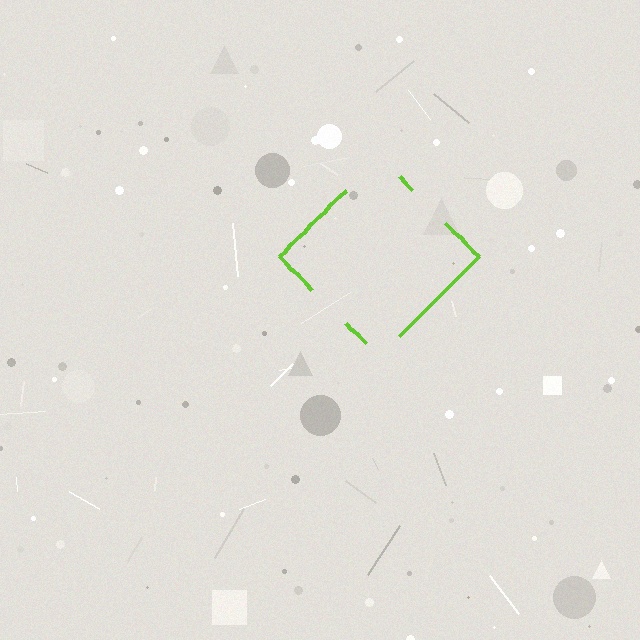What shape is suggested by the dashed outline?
The dashed outline suggests a diamond.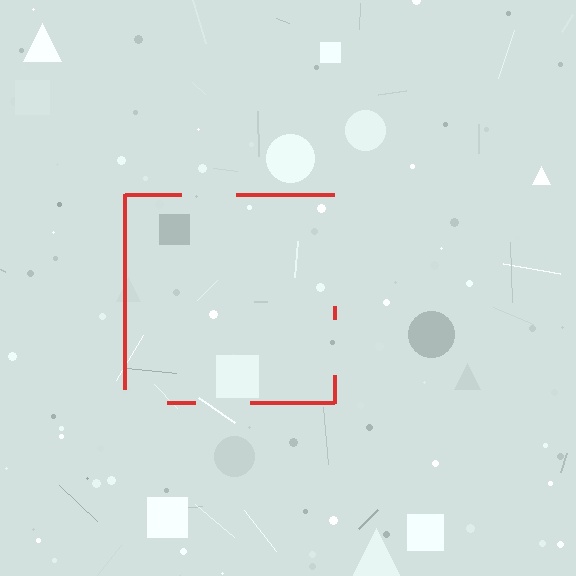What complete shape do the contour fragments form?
The contour fragments form a square.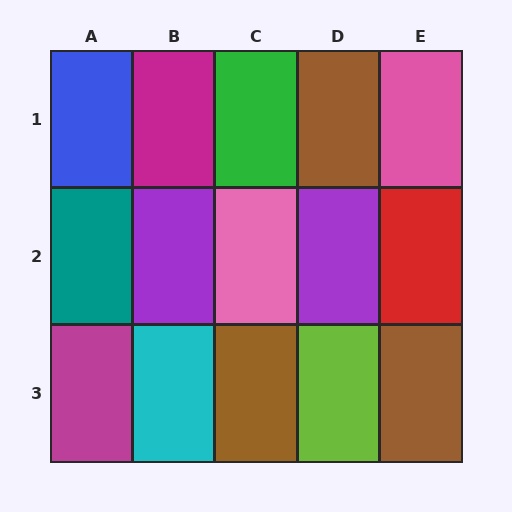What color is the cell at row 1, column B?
Magenta.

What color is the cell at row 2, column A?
Teal.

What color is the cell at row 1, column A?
Blue.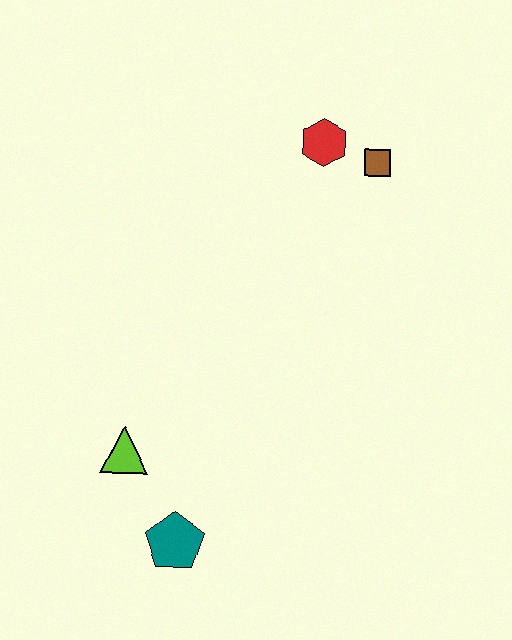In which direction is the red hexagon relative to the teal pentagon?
The red hexagon is above the teal pentagon.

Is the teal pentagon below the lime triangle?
Yes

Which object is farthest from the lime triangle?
The brown square is farthest from the lime triangle.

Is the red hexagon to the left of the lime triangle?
No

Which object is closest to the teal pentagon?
The lime triangle is closest to the teal pentagon.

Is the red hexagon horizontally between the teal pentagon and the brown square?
Yes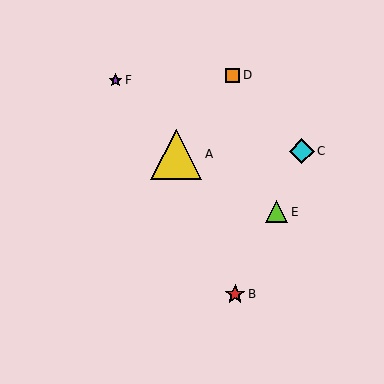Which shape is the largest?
The yellow triangle (labeled A) is the largest.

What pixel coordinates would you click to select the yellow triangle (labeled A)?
Click at (176, 154) to select the yellow triangle A.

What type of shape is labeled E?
Shape E is a lime triangle.